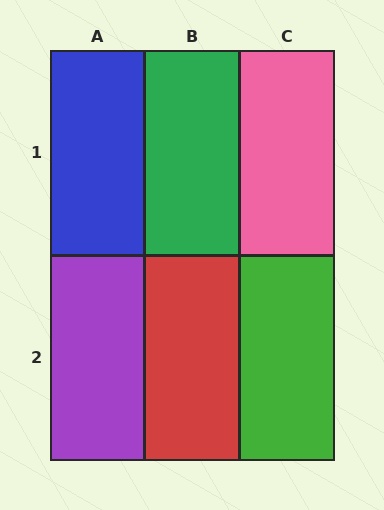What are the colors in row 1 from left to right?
Blue, green, pink.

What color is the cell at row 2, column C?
Green.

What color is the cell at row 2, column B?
Red.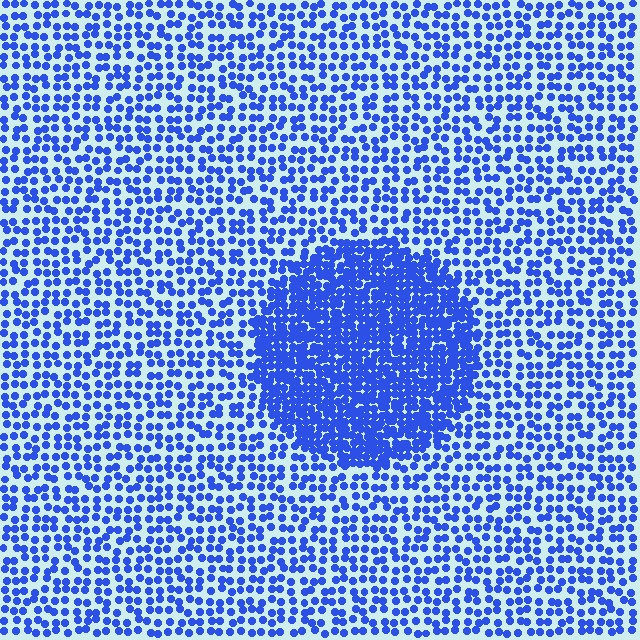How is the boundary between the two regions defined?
The boundary is defined by a change in element density (approximately 2.2x ratio). All elements are the same color, size, and shape.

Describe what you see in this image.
The image contains small blue elements arranged at two different densities. A circle-shaped region is visible where the elements are more densely packed than the surrounding area.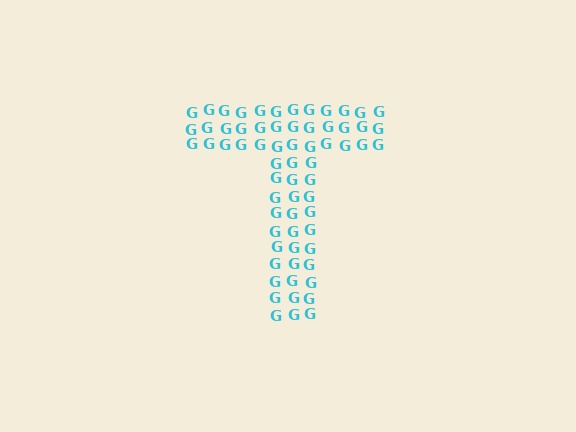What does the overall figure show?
The overall figure shows the letter T.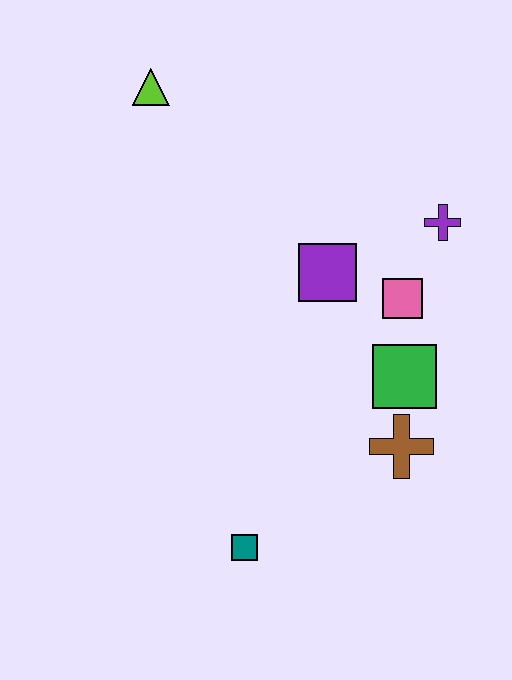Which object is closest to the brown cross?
The green square is closest to the brown cross.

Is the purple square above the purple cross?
No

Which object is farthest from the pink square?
The lime triangle is farthest from the pink square.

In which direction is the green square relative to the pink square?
The green square is below the pink square.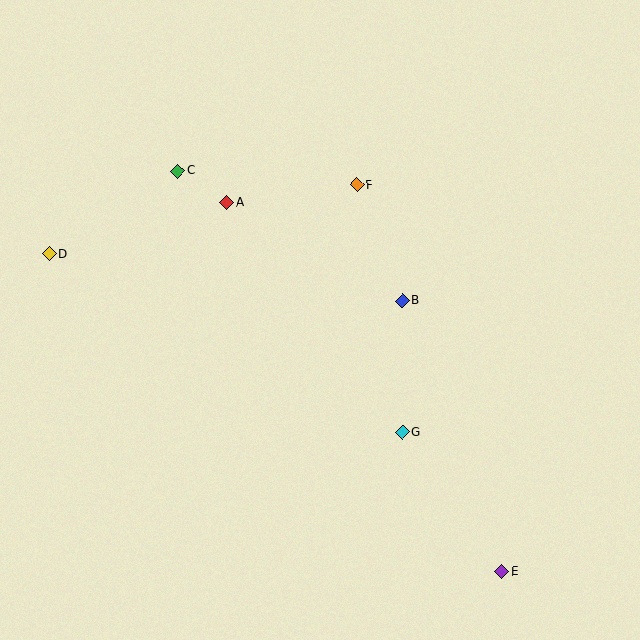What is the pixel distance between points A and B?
The distance between A and B is 201 pixels.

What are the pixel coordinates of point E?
Point E is at (501, 571).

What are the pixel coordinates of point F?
Point F is at (357, 185).